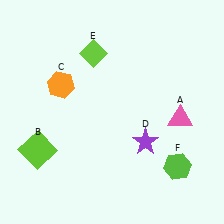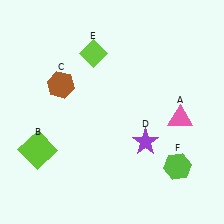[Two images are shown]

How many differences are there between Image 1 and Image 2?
There is 1 difference between the two images.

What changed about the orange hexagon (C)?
In Image 1, C is orange. In Image 2, it changed to brown.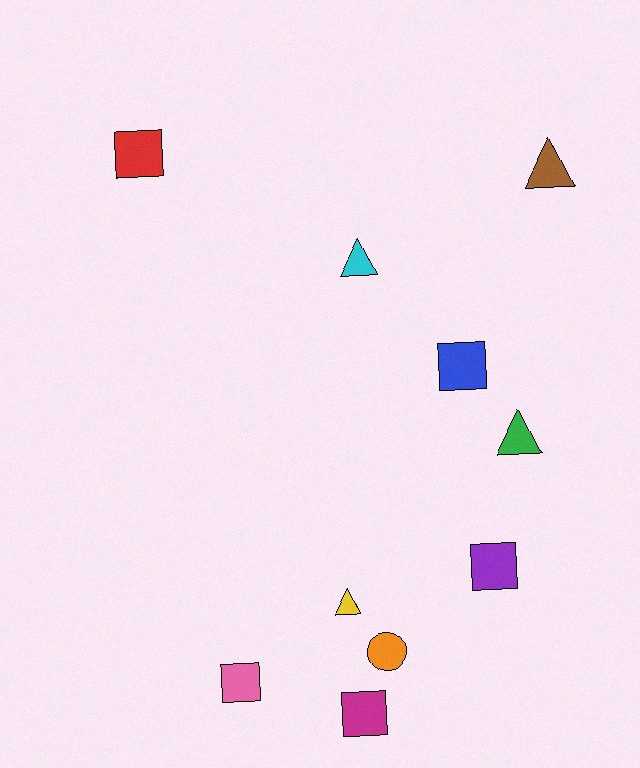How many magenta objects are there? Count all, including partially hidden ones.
There is 1 magenta object.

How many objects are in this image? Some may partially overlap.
There are 10 objects.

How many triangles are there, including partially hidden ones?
There are 4 triangles.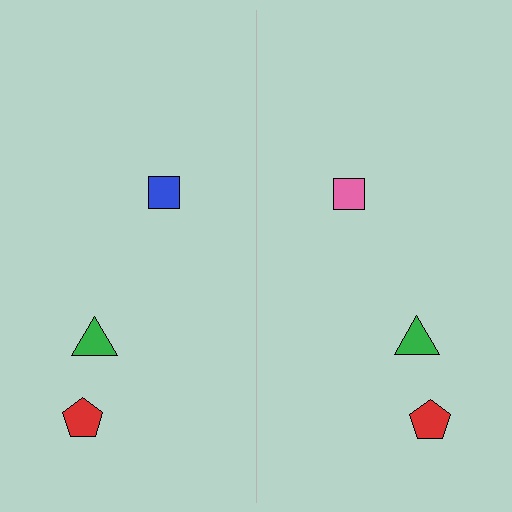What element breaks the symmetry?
The pink square on the right side breaks the symmetry — its mirror counterpart is blue.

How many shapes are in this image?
There are 6 shapes in this image.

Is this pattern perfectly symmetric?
No, the pattern is not perfectly symmetric. The pink square on the right side breaks the symmetry — its mirror counterpart is blue.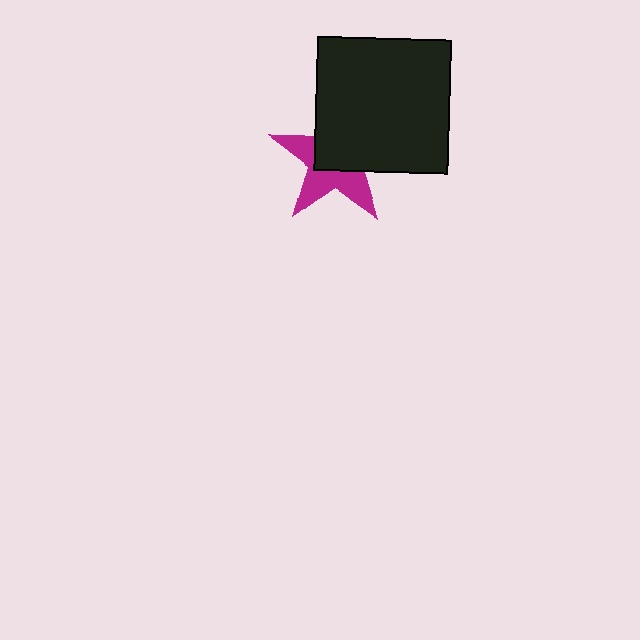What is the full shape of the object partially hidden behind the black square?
The partially hidden object is a magenta star.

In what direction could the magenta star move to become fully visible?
The magenta star could move toward the lower-left. That would shift it out from behind the black square entirely.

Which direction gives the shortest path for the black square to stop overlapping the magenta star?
Moving toward the upper-right gives the shortest separation.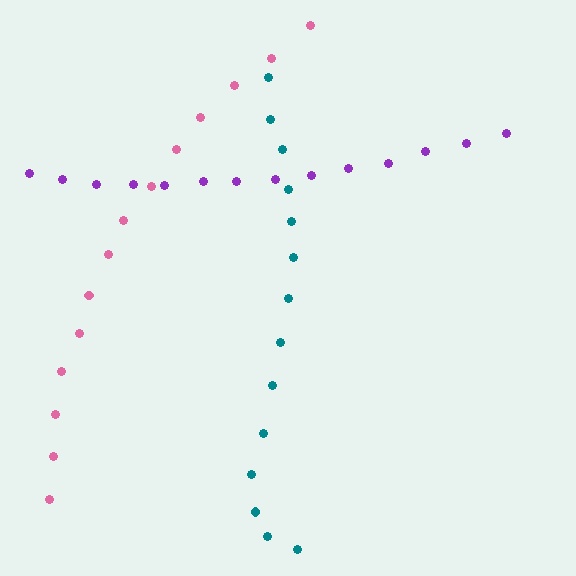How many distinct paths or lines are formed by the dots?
There are 3 distinct paths.